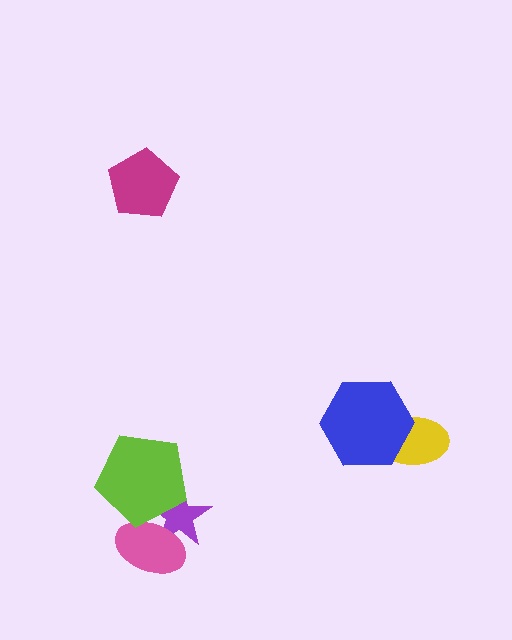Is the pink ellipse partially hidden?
Yes, it is partially covered by another shape.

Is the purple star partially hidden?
Yes, it is partially covered by another shape.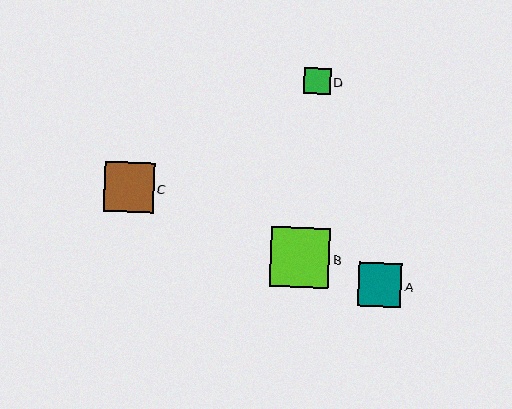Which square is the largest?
Square B is the largest with a size of approximately 60 pixels.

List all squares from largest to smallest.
From largest to smallest: B, C, A, D.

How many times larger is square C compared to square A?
Square C is approximately 1.2 times the size of square A.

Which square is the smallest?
Square D is the smallest with a size of approximately 26 pixels.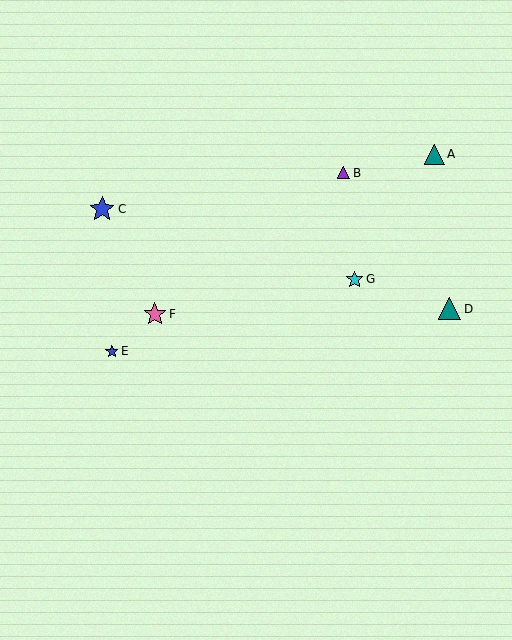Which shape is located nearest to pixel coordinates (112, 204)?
The blue star (labeled C) at (102, 209) is nearest to that location.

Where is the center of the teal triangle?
The center of the teal triangle is at (450, 309).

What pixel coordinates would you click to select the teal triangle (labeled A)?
Click at (435, 154) to select the teal triangle A.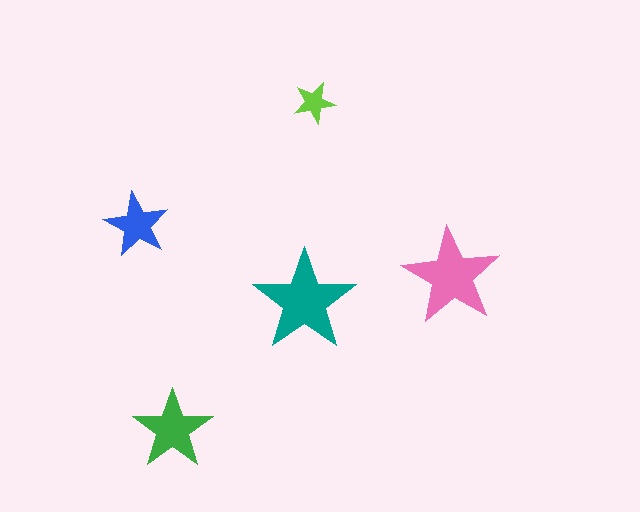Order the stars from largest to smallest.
the teal one, the pink one, the green one, the blue one, the lime one.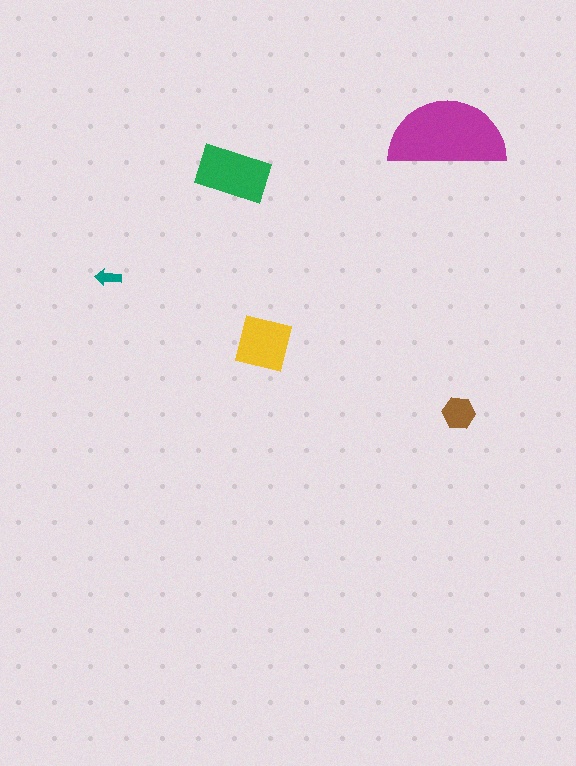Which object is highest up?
The magenta semicircle is topmost.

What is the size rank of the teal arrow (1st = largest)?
5th.